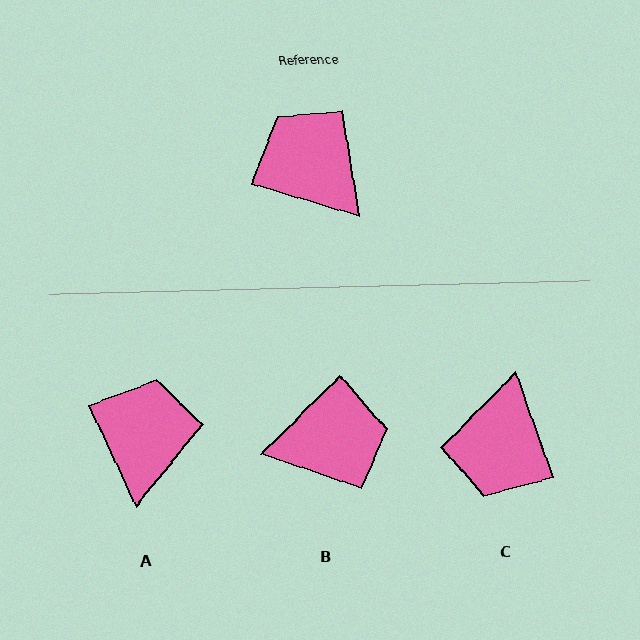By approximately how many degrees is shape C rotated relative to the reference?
Approximately 126 degrees counter-clockwise.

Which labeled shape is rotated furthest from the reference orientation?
C, about 126 degrees away.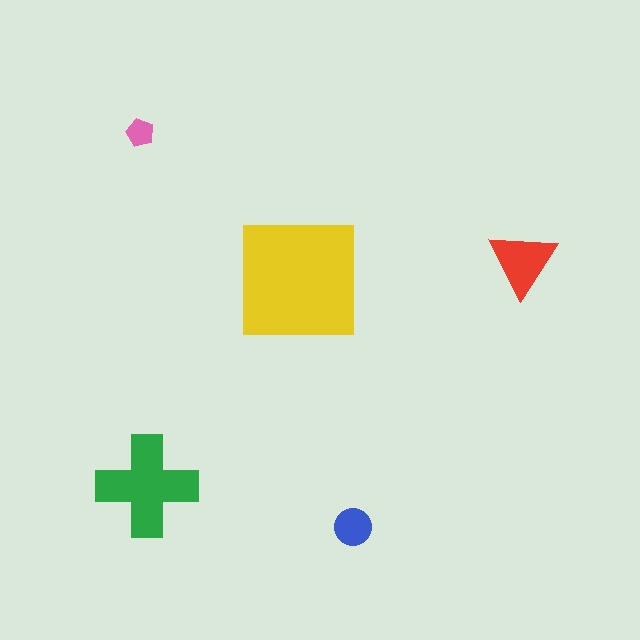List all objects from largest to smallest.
The yellow square, the green cross, the red triangle, the blue circle, the pink pentagon.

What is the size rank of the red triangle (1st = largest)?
3rd.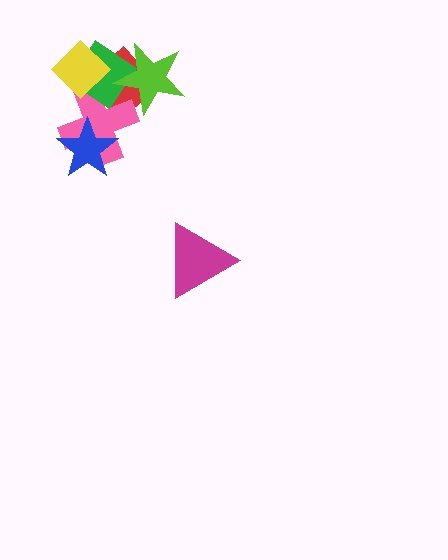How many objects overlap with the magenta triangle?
0 objects overlap with the magenta triangle.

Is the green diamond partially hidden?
Yes, it is partially covered by another shape.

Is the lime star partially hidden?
No, no other shape covers it.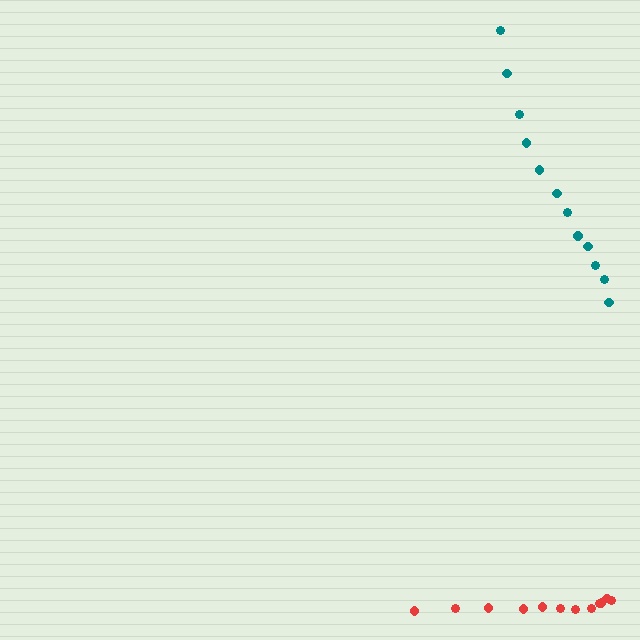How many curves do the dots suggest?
There are 2 distinct paths.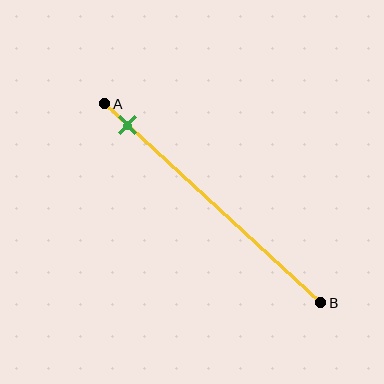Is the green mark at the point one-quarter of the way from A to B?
No, the mark is at about 10% from A, not at the 25% one-quarter point.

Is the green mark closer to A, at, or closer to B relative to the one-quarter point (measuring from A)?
The green mark is closer to point A than the one-quarter point of segment AB.